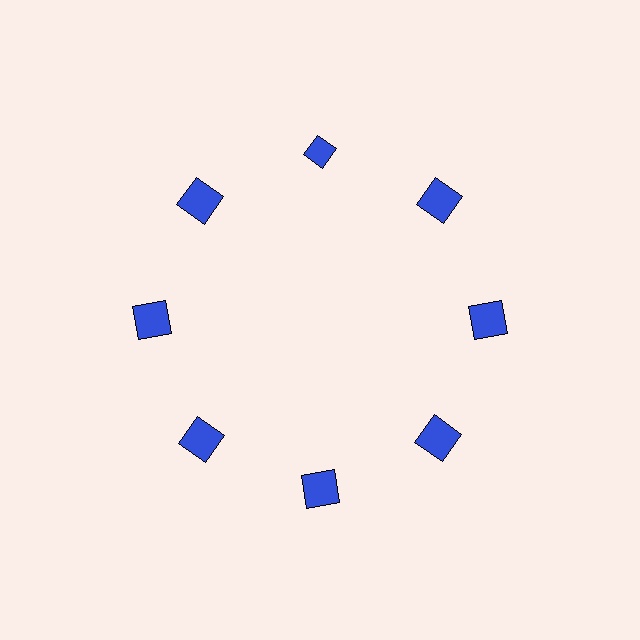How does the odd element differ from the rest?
It has a different shape: diamond instead of square.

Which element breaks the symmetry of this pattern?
The blue diamond at roughly the 12 o'clock position breaks the symmetry. All other shapes are blue squares.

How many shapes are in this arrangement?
There are 8 shapes arranged in a ring pattern.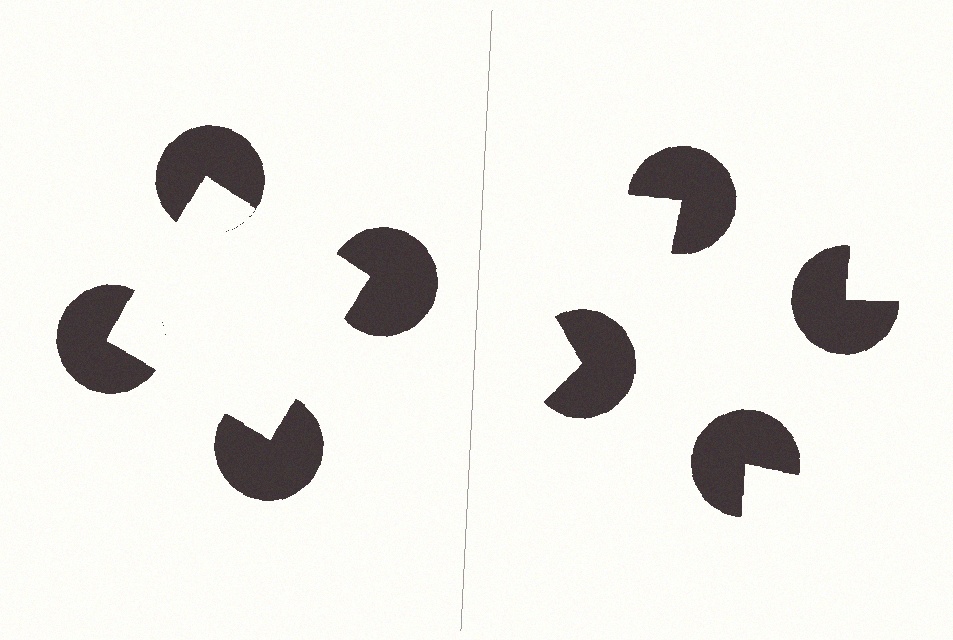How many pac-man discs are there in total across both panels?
8 — 4 on each side.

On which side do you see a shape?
An illusory square appears on the left side. On the right side the wedge cuts are rotated, so no coherent shape forms.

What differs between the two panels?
The pac-man discs are positioned identically on both sides; only the wedge orientations differ. On the left they align to a square; on the right they are misaligned.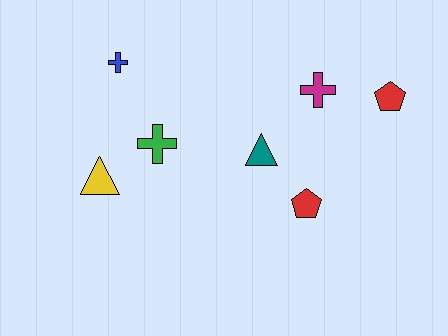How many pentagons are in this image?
There are 2 pentagons.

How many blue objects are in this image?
There is 1 blue object.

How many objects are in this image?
There are 7 objects.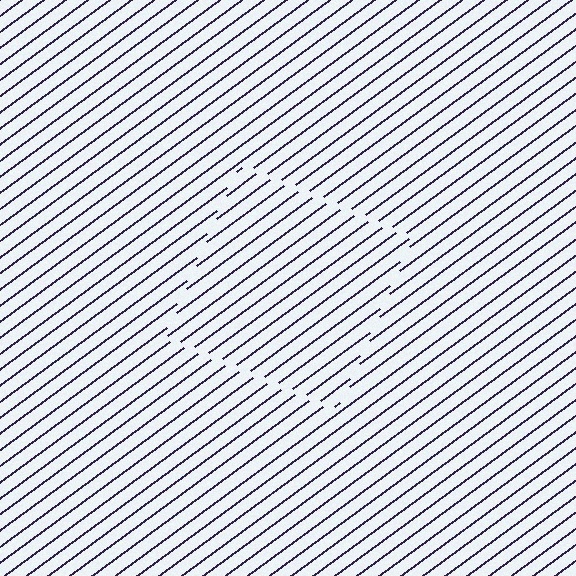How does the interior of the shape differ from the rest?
The interior of the shape contains the same grating, shifted by half a period — the contour is defined by the phase discontinuity where line-ends from the inner and outer gratings abut.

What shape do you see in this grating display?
An illusory square. The interior of the shape contains the same grating, shifted by half a period — the contour is defined by the phase discontinuity where line-ends from the inner and outer gratings abut.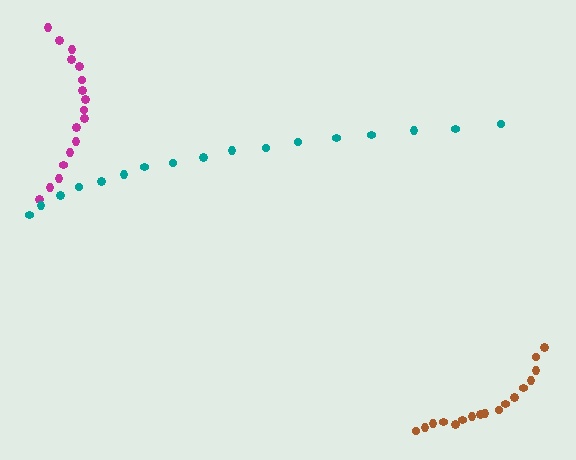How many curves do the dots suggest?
There are 3 distinct paths.